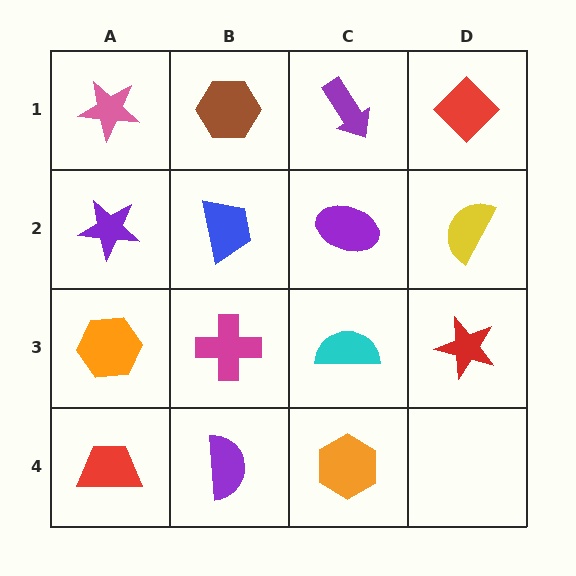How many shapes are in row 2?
4 shapes.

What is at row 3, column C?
A cyan semicircle.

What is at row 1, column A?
A pink star.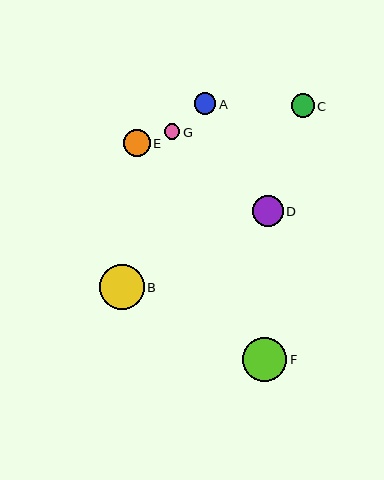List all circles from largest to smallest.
From largest to smallest: B, F, D, E, C, A, G.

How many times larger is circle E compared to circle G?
Circle E is approximately 1.7 times the size of circle G.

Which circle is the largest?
Circle B is the largest with a size of approximately 45 pixels.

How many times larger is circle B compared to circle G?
Circle B is approximately 2.9 times the size of circle G.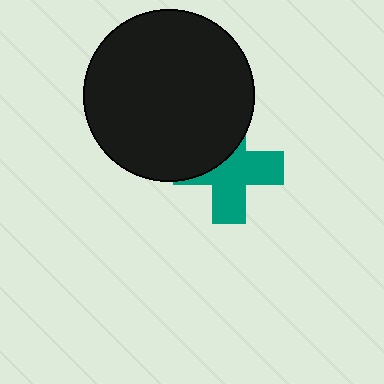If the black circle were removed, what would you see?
You would see the complete teal cross.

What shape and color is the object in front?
The object in front is a black circle.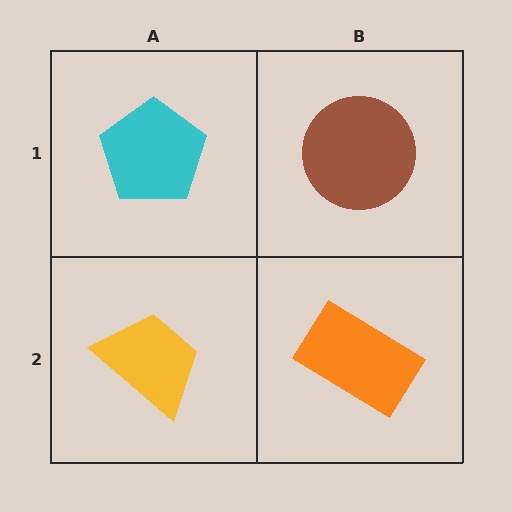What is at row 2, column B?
An orange rectangle.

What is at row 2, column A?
A yellow trapezoid.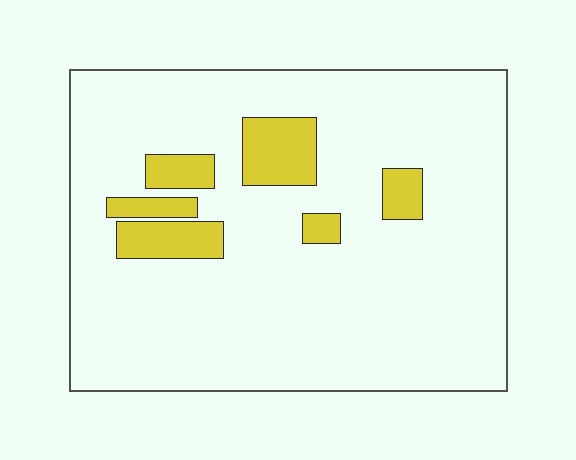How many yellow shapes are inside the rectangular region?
6.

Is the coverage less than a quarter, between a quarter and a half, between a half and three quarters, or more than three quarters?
Less than a quarter.